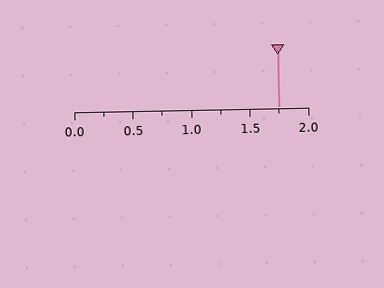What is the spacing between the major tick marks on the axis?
The major ticks are spaced 0.5 apart.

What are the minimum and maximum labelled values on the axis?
The axis runs from 0.0 to 2.0.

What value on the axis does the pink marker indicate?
The marker indicates approximately 1.75.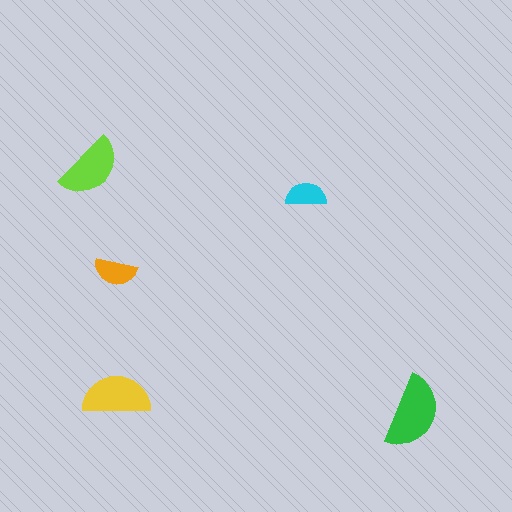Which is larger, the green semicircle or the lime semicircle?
The green one.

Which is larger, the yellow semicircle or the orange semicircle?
The yellow one.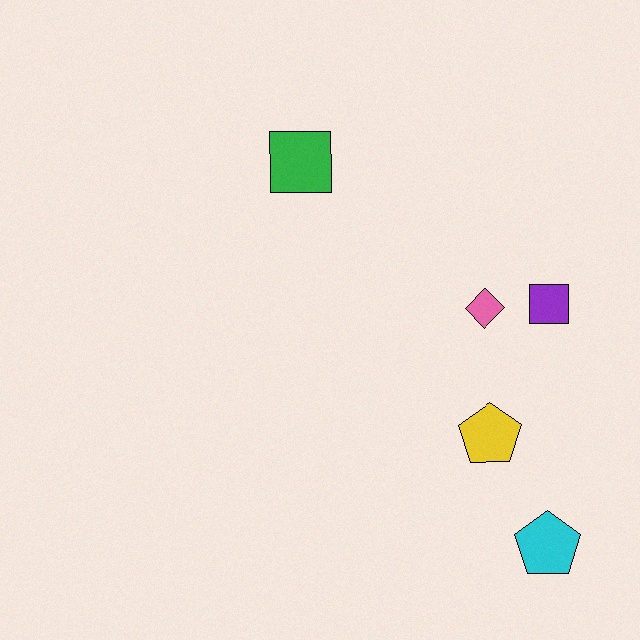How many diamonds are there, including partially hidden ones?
There is 1 diamond.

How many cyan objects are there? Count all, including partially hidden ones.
There is 1 cyan object.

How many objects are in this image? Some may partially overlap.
There are 5 objects.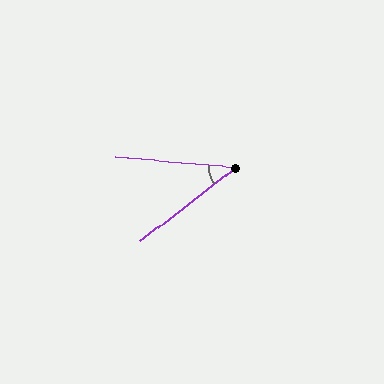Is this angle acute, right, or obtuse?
It is acute.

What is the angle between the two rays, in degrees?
Approximately 43 degrees.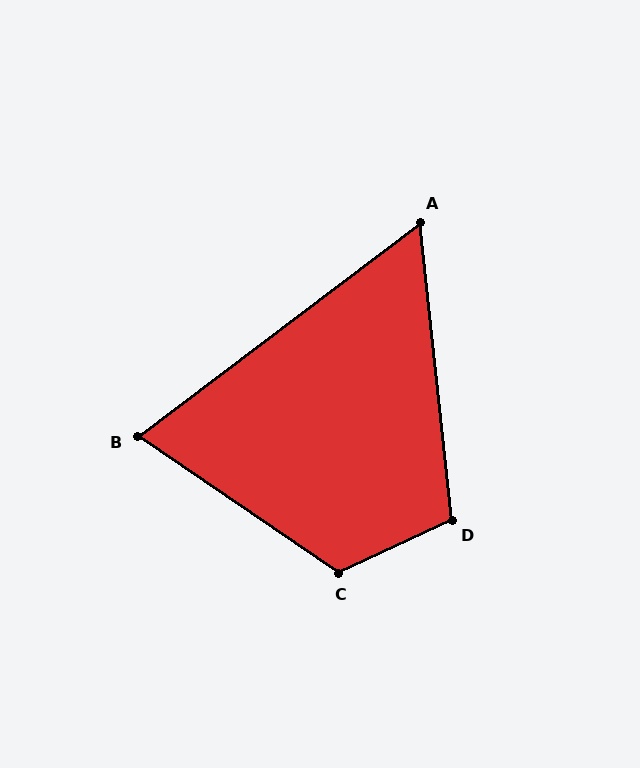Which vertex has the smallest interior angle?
A, at approximately 59 degrees.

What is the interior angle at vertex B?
Approximately 71 degrees (acute).